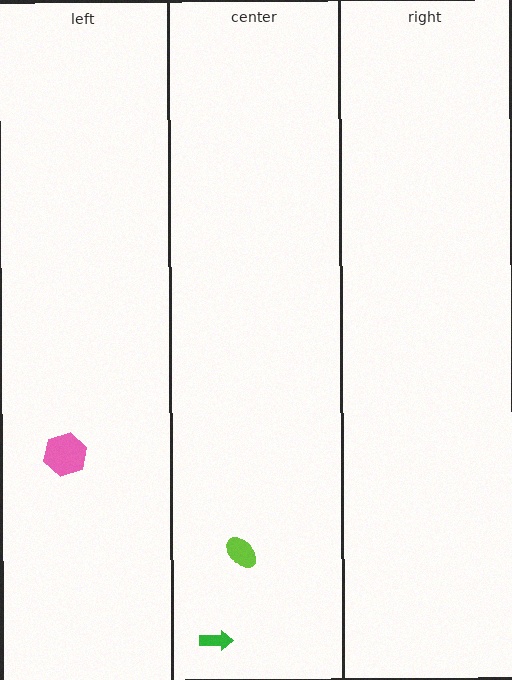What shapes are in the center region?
The green arrow, the lime ellipse.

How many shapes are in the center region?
2.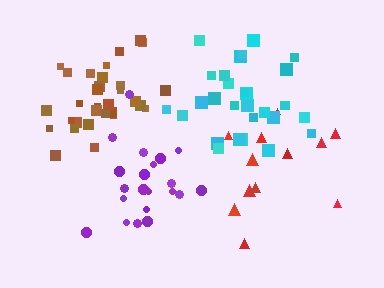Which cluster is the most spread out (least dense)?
Red.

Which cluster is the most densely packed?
Brown.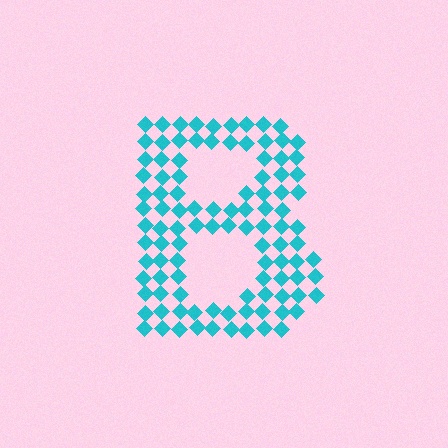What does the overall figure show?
The overall figure shows the letter B.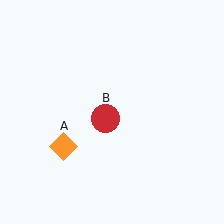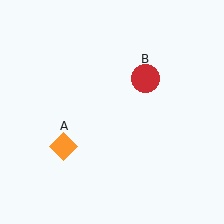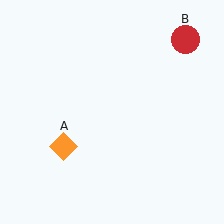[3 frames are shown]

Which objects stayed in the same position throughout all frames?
Orange diamond (object A) remained stationary.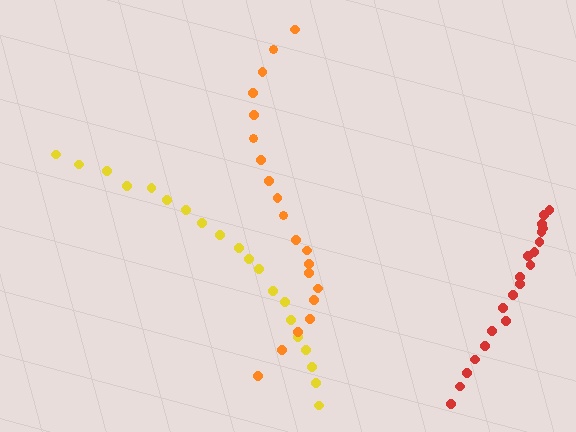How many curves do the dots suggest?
There are 3 distinct paths.